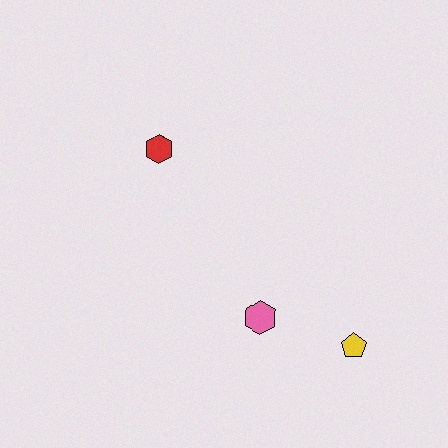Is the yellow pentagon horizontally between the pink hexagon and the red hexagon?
No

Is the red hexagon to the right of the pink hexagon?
No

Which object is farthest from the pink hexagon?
The red hexagon is farthest from the pink hexagon.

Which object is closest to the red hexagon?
The pink hexagon is closest to the red hexagon.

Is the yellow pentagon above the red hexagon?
No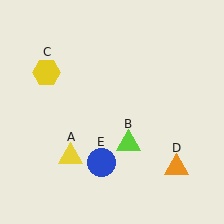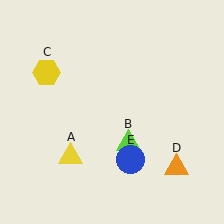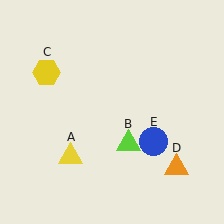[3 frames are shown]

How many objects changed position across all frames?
1 object changed position: blue circle (object E).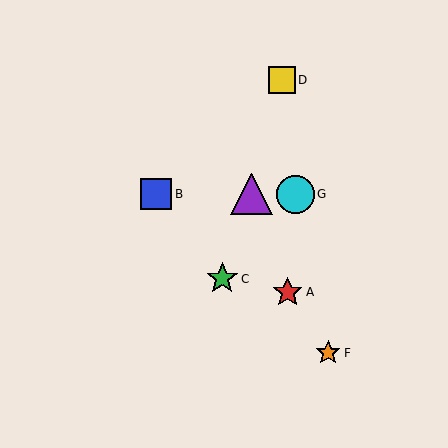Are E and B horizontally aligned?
Yes, both are at y≈194.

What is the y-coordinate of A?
Object A is at y≈292.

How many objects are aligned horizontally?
3 objects (B, E, G) are aligned horizontally.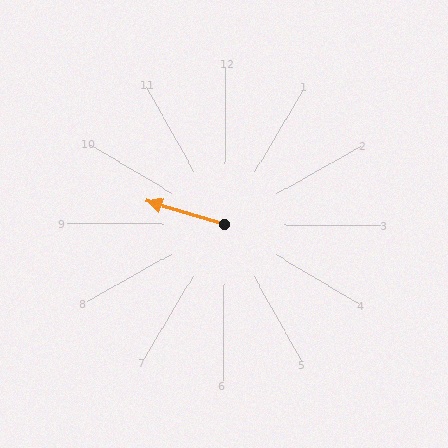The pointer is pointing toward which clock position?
Roughly 10 o'clock.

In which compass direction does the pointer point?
West.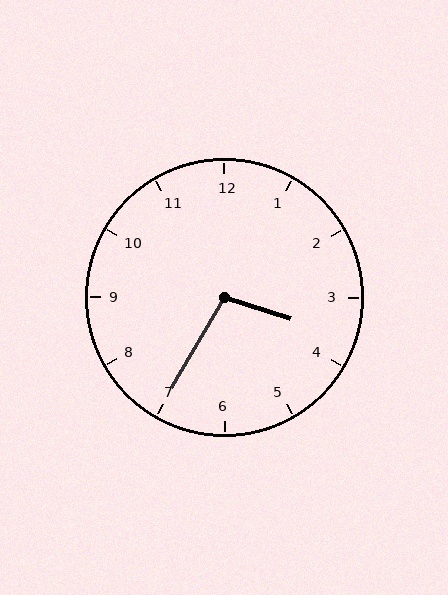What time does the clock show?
3:35.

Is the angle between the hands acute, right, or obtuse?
It is obtuse.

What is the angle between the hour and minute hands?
Approximately 102 degrees.